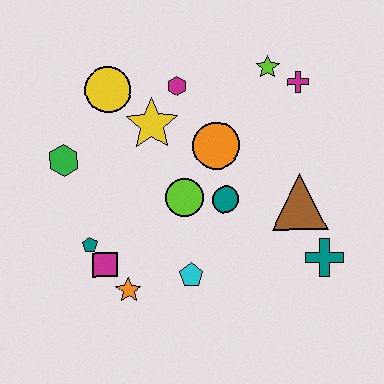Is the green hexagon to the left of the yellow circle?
Yes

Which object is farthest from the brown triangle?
The green hexagon is farthest from the brown triangle.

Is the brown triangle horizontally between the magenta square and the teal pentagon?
No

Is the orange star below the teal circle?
Yes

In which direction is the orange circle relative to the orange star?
The orange circle is above the orange star.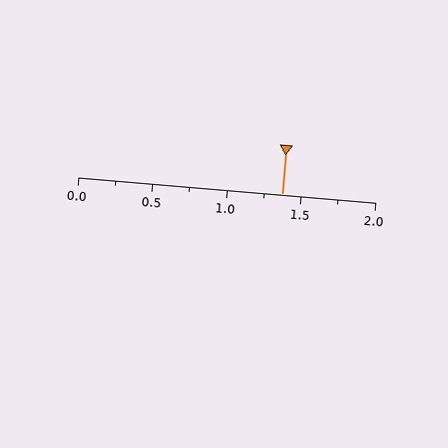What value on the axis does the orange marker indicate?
The marker indicates approximately 1.38.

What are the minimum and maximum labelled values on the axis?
The axis runs from 0.0 to 2.0.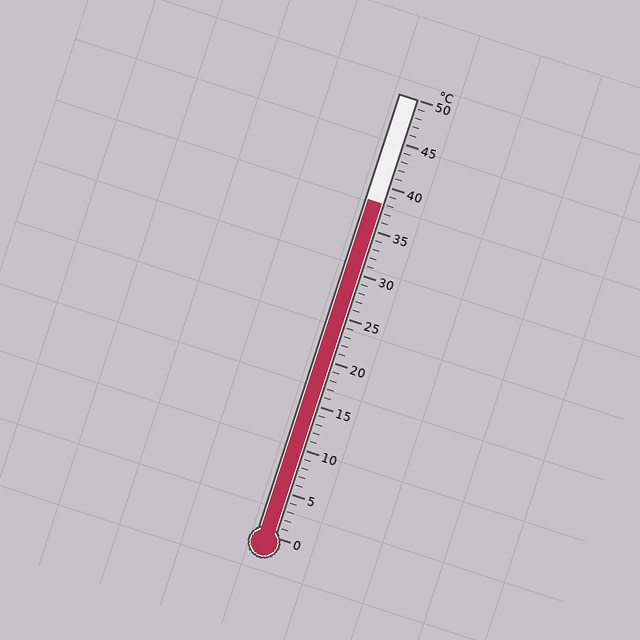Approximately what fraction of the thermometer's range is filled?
The thermometer is filled to approximately 75% of its range.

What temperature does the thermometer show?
The thermometer shows approximately 38°C.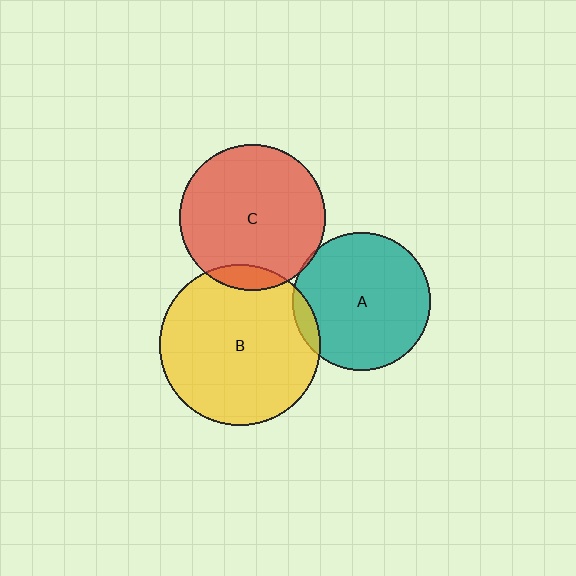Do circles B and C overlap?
Yes.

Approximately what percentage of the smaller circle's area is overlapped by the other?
Approximately 10%.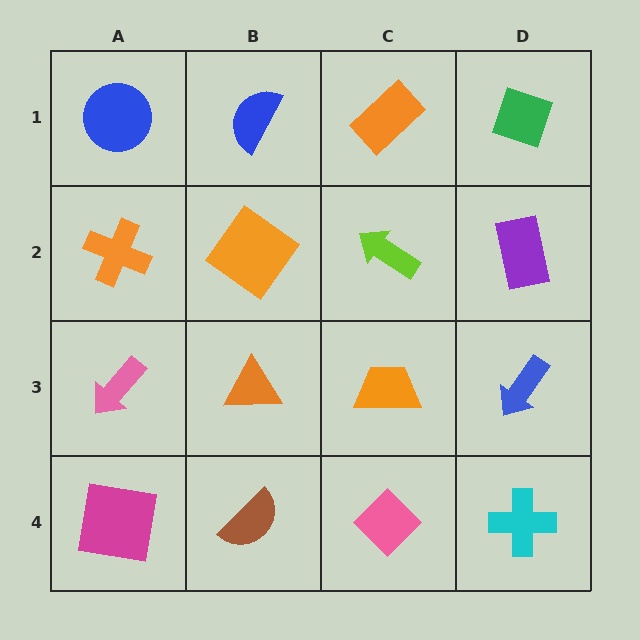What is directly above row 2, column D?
A green diamond.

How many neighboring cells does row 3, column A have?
3.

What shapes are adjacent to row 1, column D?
A purple rectangle (row 2, column D), an orange rectangle (row 1, column C).